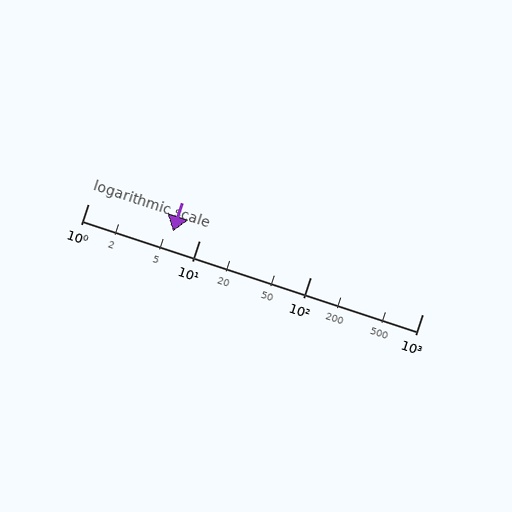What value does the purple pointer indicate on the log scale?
The pointer indicates approximately 5.8.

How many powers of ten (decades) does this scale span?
The scale spans 3 decades, from 1 to 1000.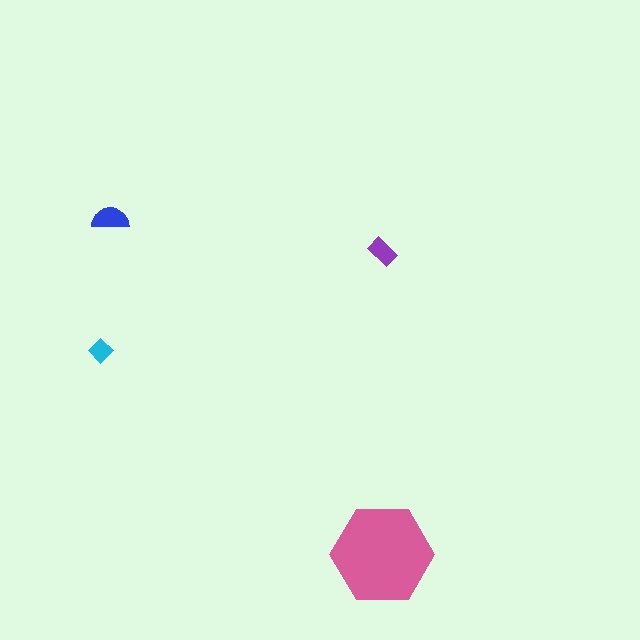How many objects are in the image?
There are 4 objects in the image.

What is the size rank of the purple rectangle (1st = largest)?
3rd.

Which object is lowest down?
The pink hexagon is bottommost.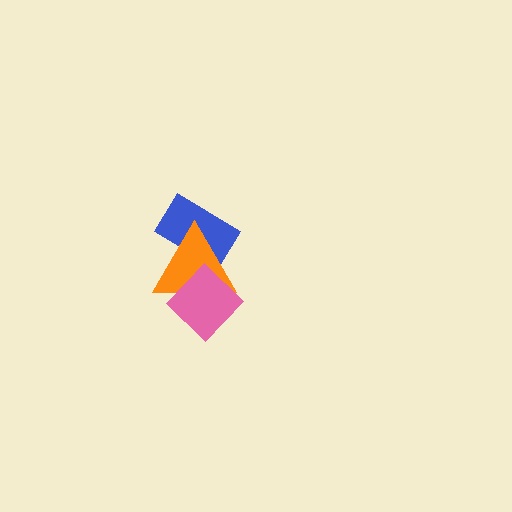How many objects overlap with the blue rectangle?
1 object overlaps with the blue rectangle.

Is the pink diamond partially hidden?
No, no other shape covers it.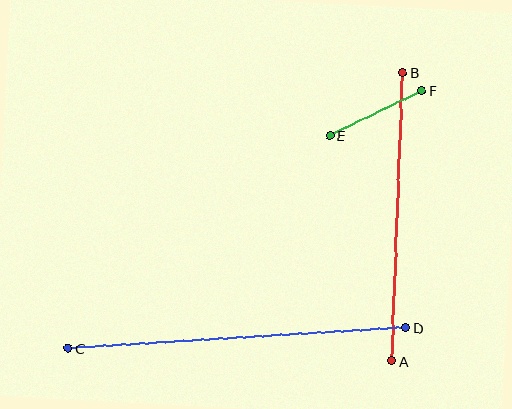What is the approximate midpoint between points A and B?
The midpoint is at approximately (397, 217) pixels.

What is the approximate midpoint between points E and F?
The midpoint is at approximately (376, 113) pixels.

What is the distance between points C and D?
The distance is approximately 339 pixels.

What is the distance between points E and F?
The distance is approximately 102 pixels.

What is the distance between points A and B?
The distance is approximately 288 pixels.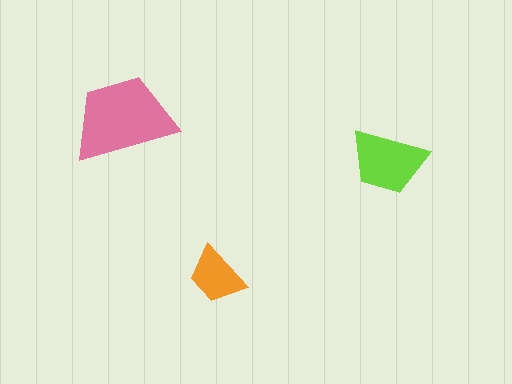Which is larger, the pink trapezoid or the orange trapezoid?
The pink one.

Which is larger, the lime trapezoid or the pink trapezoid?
The pink one.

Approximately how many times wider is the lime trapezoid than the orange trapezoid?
About 1.5 times wider.